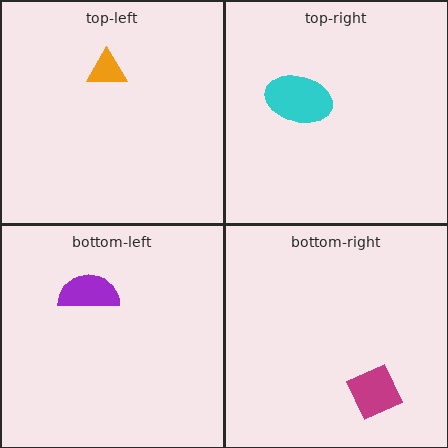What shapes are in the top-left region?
The orange triangle.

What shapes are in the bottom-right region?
The magenta diamond.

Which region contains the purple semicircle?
The bottom-left region.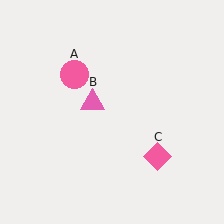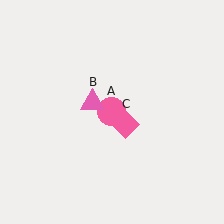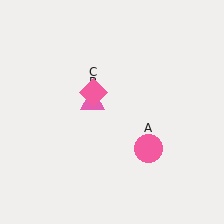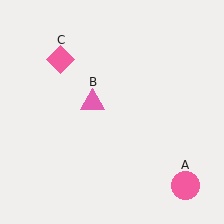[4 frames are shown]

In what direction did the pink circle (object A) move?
The pink circle (object A) moved down and to the right.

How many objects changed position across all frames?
2 objects changed position: pink circle (object A), pink diamond (object C).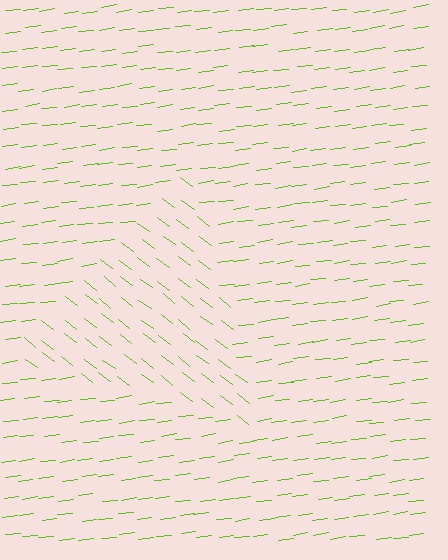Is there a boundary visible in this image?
Yes, there is a texture boundary formed by a change in line orientation.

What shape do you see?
I see a triangle.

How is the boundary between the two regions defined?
The boundary is defined purely by a change in line orientation (approximately 45 degrees difference). All lines are the same color and thickness.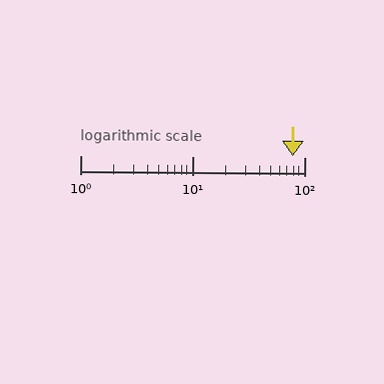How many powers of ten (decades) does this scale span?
The scale spans 2 decades, from 1 to 100.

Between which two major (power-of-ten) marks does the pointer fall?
The pointer is between 10 and 100.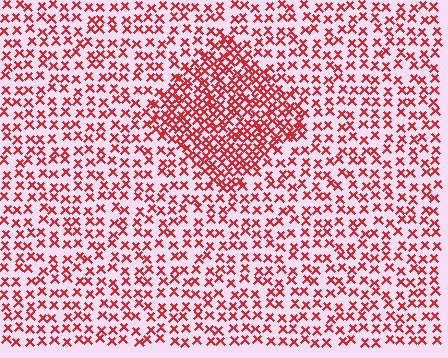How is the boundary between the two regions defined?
The boundary is defined by a change in element density (approximately 2.0x ratio). All elements are the same color, size, and shape.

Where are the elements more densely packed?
The elements are more densely packed inside the diamond boundary.